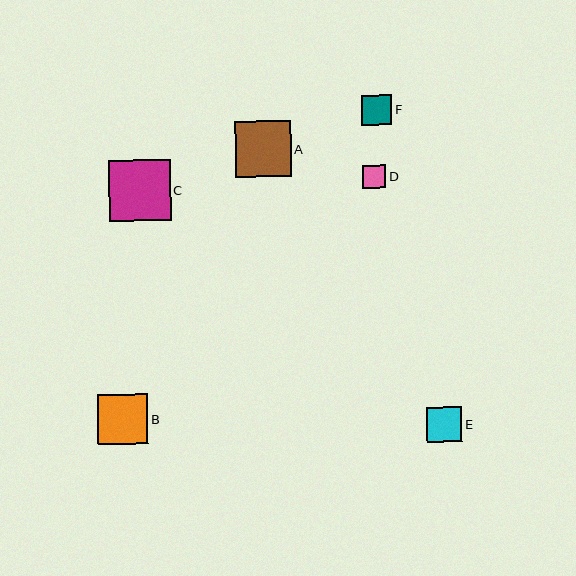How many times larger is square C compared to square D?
Square C is approximately 2.6 times the size of square D.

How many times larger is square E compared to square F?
Square E is approximately 1.2 times the size of square F.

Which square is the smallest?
Square D is the smallest with a size of approximately 23 pixels.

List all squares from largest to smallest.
From largest to smallest: C, A, B, E, F, D.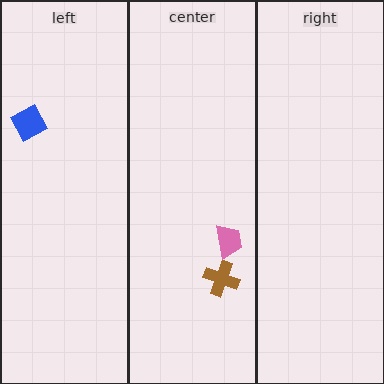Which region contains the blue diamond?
The left region.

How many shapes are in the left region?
1.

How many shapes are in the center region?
2.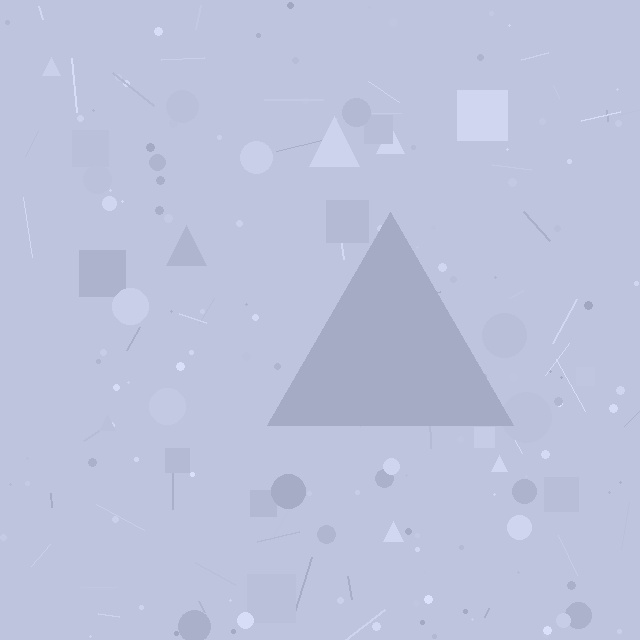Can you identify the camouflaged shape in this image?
The camouflaged shape is a triangle.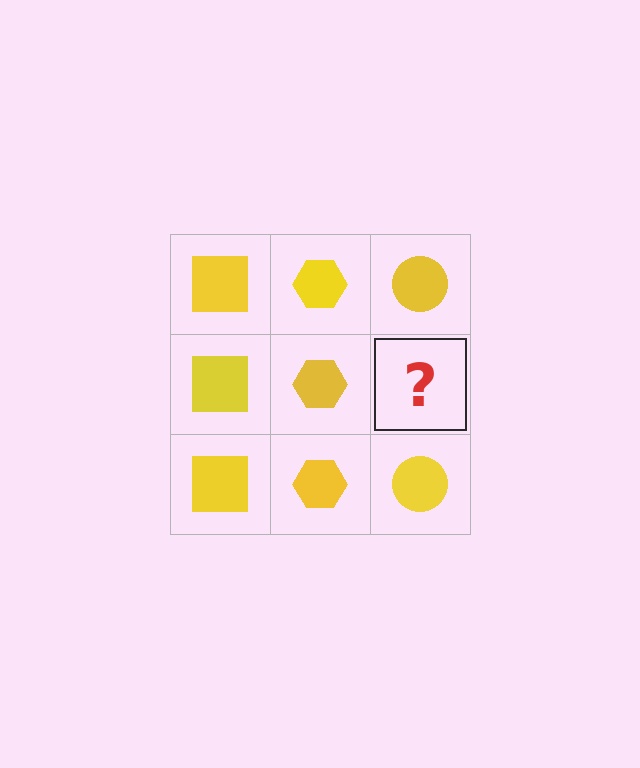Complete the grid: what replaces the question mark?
The question mark should be replaced with a yellow circle.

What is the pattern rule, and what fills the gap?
The rule is that each column has a consistent shape. The gap should be filled with a yellow circle.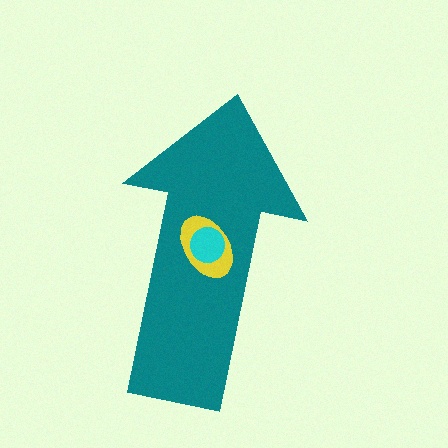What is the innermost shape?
The cyan circle.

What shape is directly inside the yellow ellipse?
The cyan circle.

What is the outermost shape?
The teal arrow.